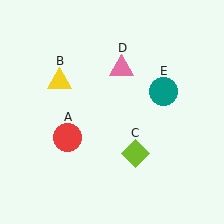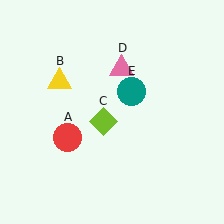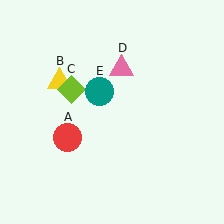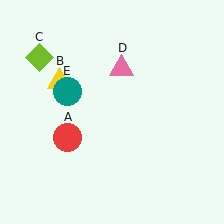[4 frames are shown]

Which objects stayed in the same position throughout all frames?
Red circle (object A) and yellow triangle (object B) and pink triangle (object D) remained stationary.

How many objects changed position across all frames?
2 objects changed position: lime diamond (object C), teal circle (object E).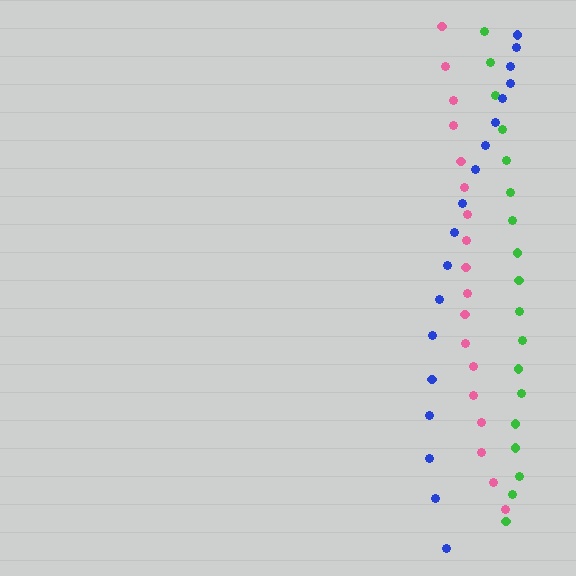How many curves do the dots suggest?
There are 3 distinct paths.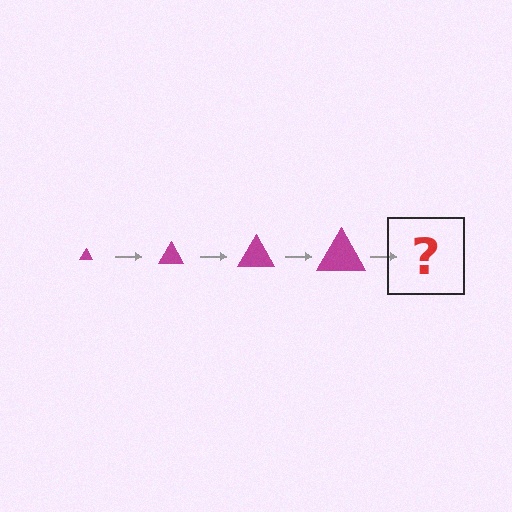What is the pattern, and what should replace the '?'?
The pattern is that the triangle gets progressively larger each step. The '?' should be a magenta triangle, larger than the previous one.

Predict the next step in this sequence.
The next step is a magenta triangle, larger than the previous one.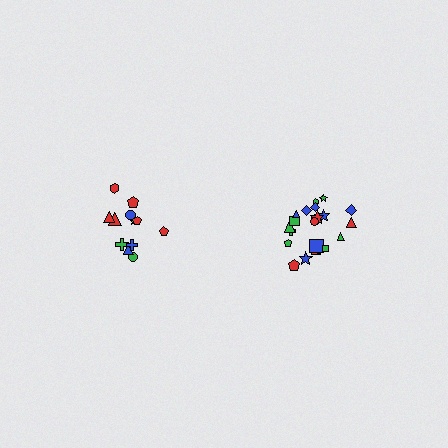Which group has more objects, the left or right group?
The right group.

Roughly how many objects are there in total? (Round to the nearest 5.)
Roughly 35 objects in total.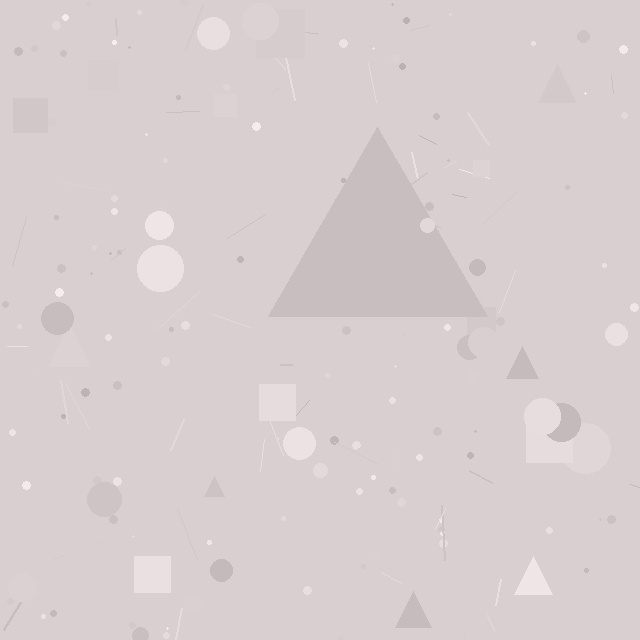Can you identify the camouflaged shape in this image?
The camouflaged shape is a triangle.